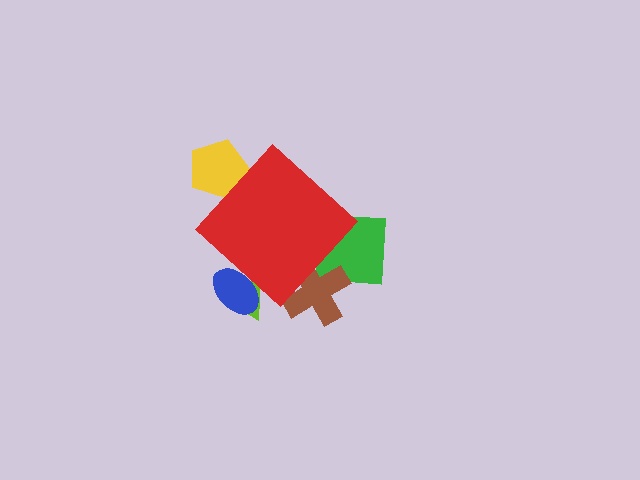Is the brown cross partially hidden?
Yes, the brown cross is partially hidden behind the red diamond.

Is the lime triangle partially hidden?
Yes, the lime triangle is partially hidden behind the red diamond.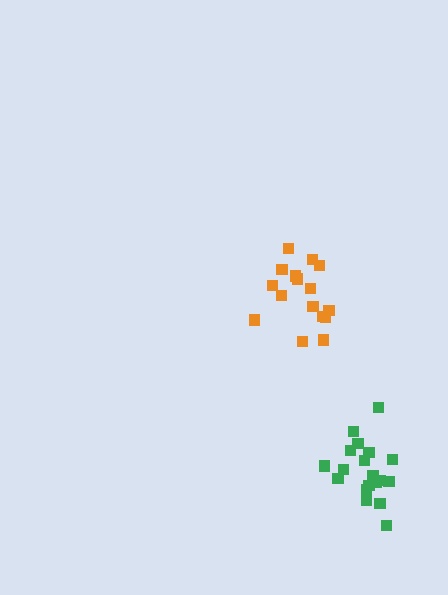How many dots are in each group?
Group 1: 16 dots, Group 2: 19 dots (35 total).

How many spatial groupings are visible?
There are 2 spatial groupings.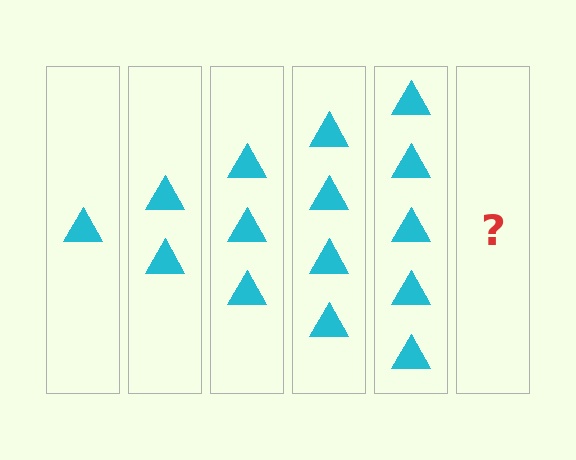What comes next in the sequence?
The next element should be 6 triangles.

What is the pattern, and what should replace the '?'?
The pattern is that each step adds one more triangle. The '?' should be 6 triangles.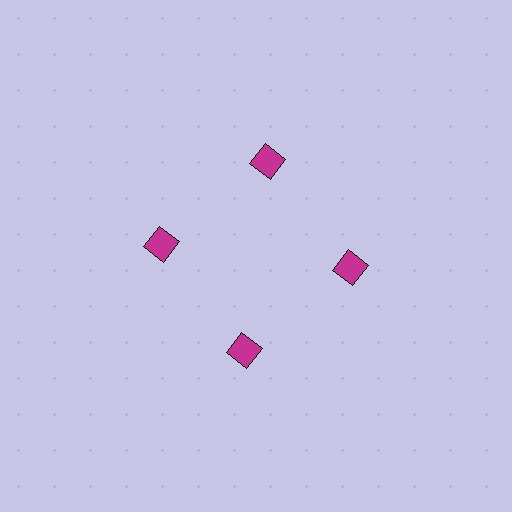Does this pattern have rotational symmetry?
Yes, this pattern has 4-fold rotational symmetry. It looks the same after rotating 90 degrees around the center.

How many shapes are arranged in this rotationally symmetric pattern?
There are 4 shapes, arranged in 4 groups of 1.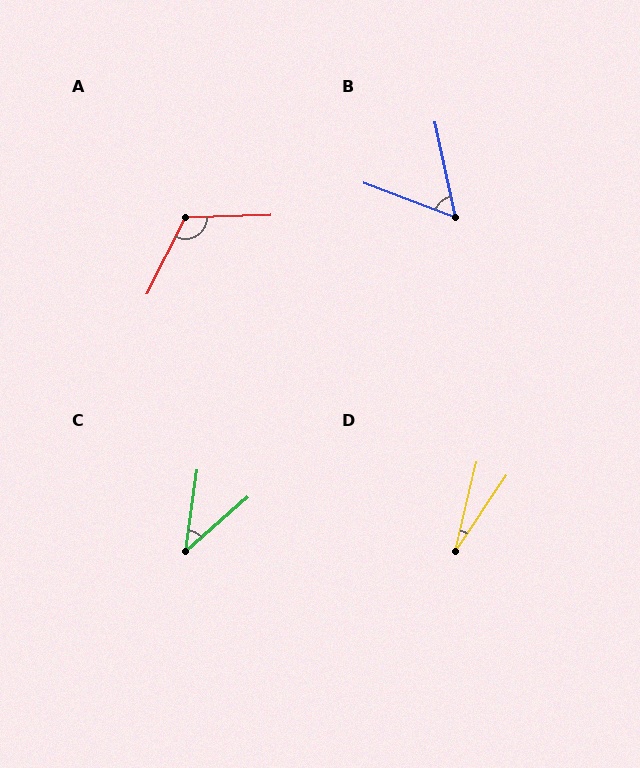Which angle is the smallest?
D, at approximately 20 degrees.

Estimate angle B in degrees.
Approximately 58 degrees.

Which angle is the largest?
A, at approximately 119 degrees.